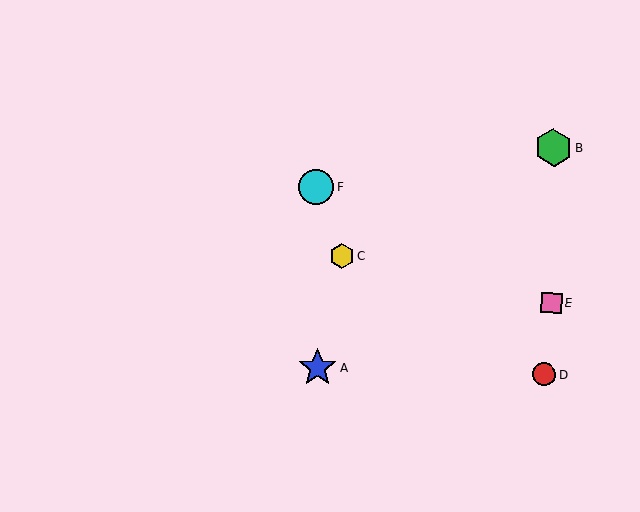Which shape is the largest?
The blue star (labeled A) is the largest.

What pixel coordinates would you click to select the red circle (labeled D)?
Click at (544, 374) to select the red circle D.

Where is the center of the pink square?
The center of the pink square is at (552, 303).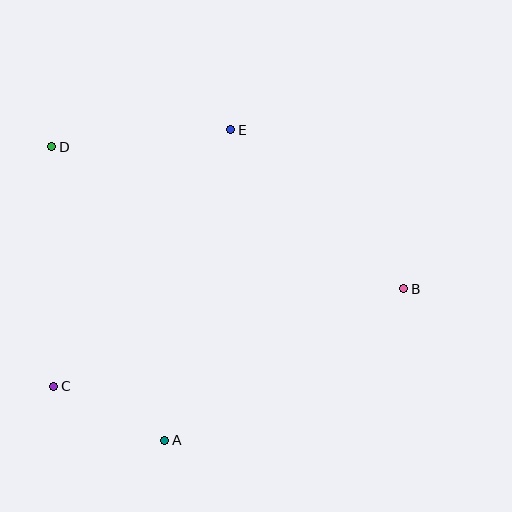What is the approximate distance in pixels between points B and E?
The distance between B and E is approximately 235 pixels.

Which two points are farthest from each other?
Points B and D are farthest from each other.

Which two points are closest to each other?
Points A and C are closest to each other.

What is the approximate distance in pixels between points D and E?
The distance between D and E is approximately 180 pixels.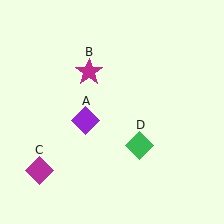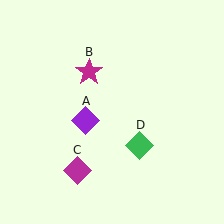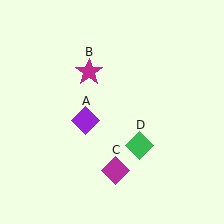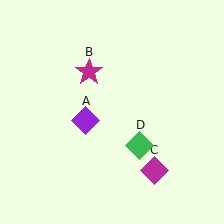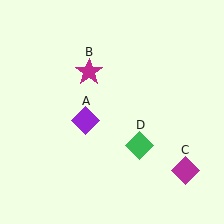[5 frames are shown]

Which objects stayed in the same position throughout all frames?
Purple diamond (object A) and magenta star (object B) and green diamond (object D) remained stationary.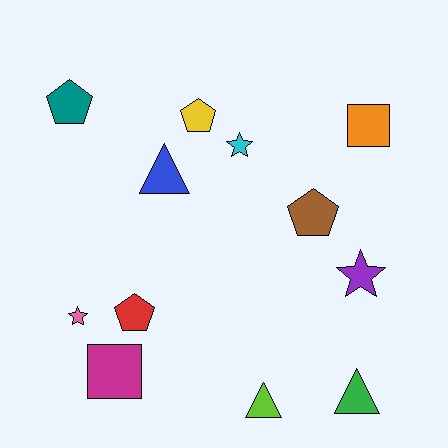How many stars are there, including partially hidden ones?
There are 3 stars.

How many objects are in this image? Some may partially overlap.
There are 12 objects.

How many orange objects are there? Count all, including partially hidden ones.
There is 1 orange object.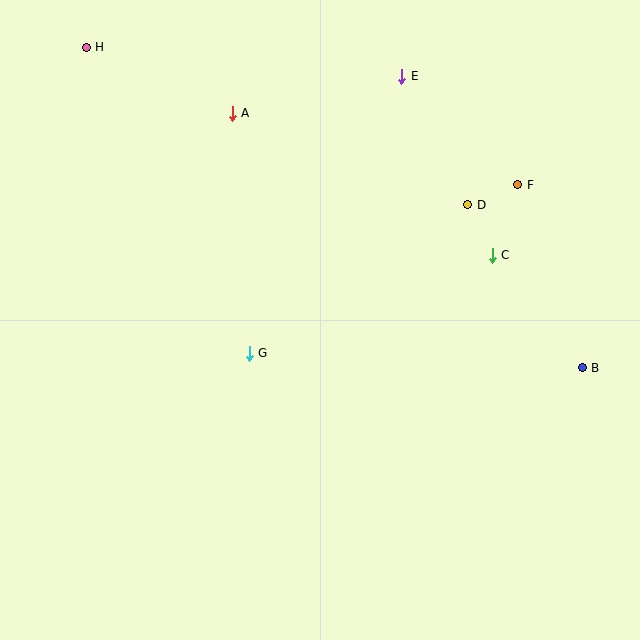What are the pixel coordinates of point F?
Point F is at (518, 185).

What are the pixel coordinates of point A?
Point A is at (232, 113).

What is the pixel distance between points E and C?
The distance between E and C is 201 pixels.